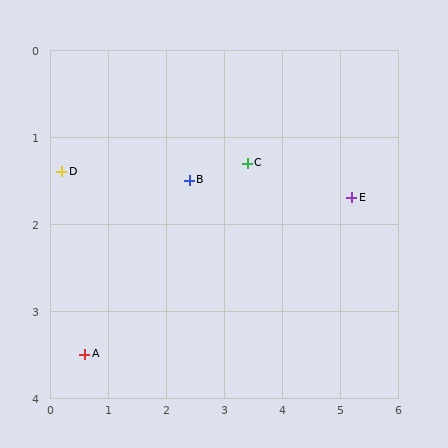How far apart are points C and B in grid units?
Points C and B are about 1.0 grid units apart.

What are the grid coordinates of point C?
Point C is at approximately (3.4, 1.3).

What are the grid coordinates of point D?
Point D is at approximately (0.2, 1.4).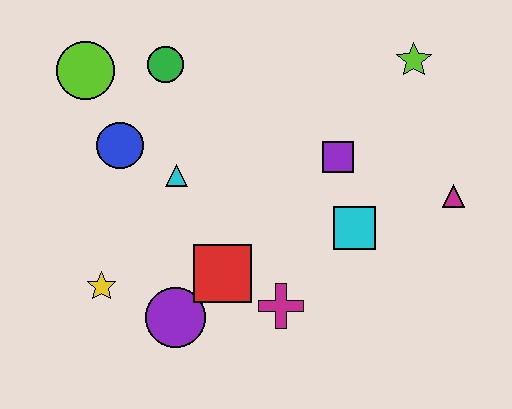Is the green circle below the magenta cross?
No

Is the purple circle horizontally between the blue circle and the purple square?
Yes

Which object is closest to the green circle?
The lime circle is closest to the green circle.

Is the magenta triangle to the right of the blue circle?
Yes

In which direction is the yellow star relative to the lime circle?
The yellow star is below the lime circle.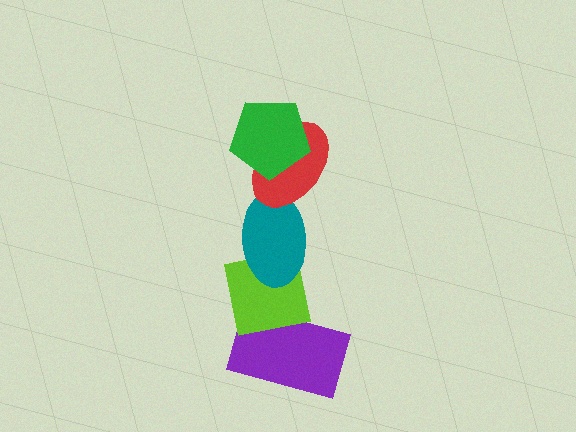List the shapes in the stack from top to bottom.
From top to bottom: the green pentagon, the red ellipse, the teal ellipse, the lime square, the purple rectangle.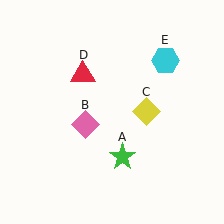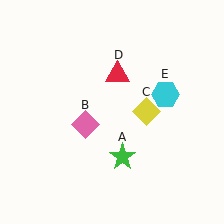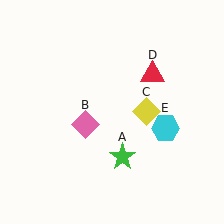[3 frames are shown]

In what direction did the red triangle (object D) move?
The red triangle (object D) moved right.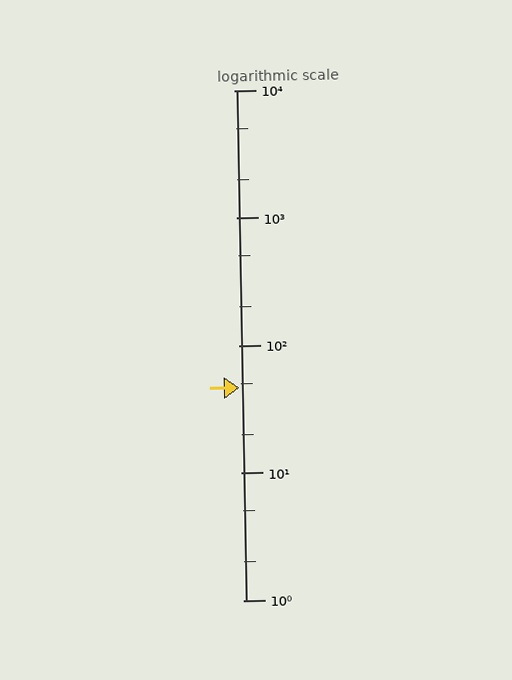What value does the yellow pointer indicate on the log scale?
The pointer indicates approximately 46.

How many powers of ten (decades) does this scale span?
The scale spans 4 decades, from 1 to 10000.